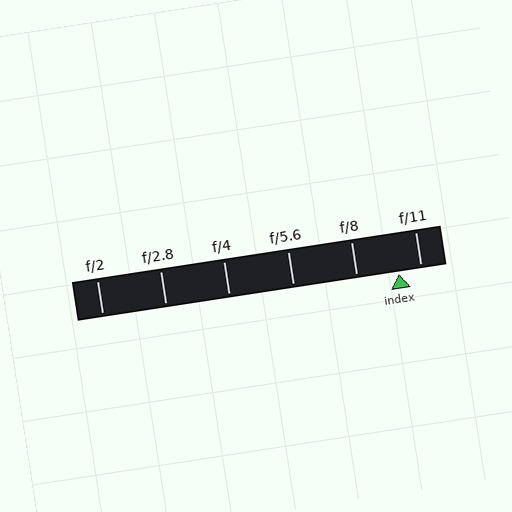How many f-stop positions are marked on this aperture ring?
There are 6 f-stop positions marked.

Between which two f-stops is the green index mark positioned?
The index mark is between f/8 and f/11.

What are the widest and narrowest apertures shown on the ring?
The widest aperture shown is f/2 and the narrowest is f/11.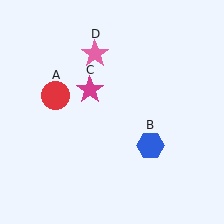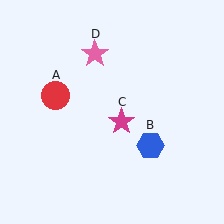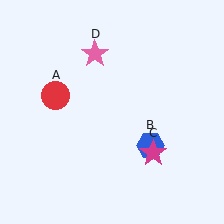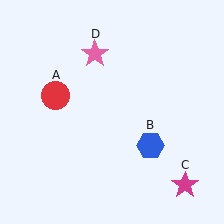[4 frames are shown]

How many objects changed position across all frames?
1 object changed position: magenta star (object C).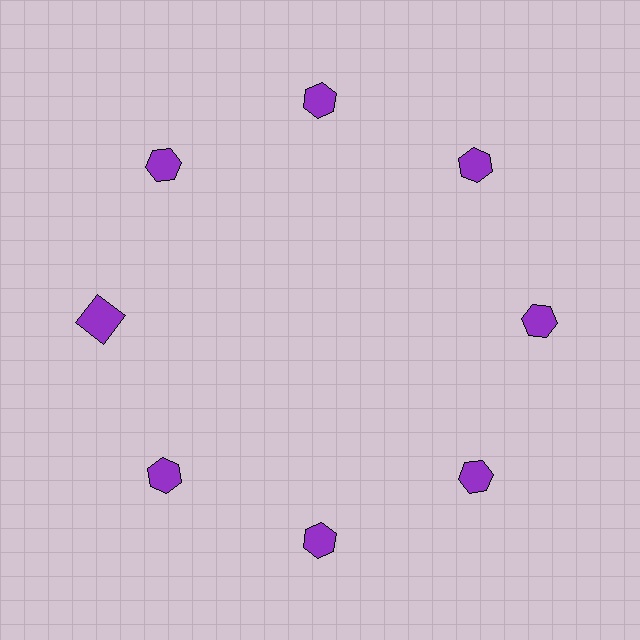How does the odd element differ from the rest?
It has a different shape: square instead of hexagon.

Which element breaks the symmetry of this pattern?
The purple square at roughly the 9 o'clock position breaks the symmetry. All other shapes are purple hexagons.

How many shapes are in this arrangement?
There are 8 shapes arranged in a ring pattern.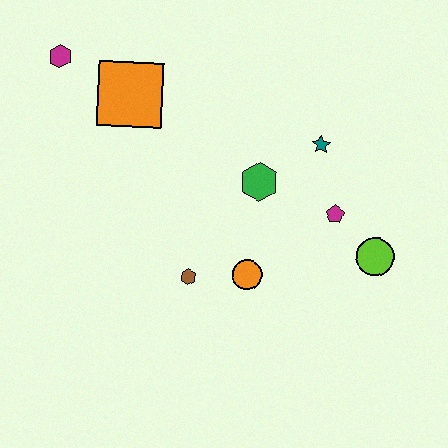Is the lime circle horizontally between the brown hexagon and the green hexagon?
No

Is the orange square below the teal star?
No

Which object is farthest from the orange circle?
The magenta hexagon is farthest from the orange circle.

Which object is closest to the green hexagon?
The teal star is closest to the green hexagon.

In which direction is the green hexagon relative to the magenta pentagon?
The green hexagon is to the left of the magenta pentagon.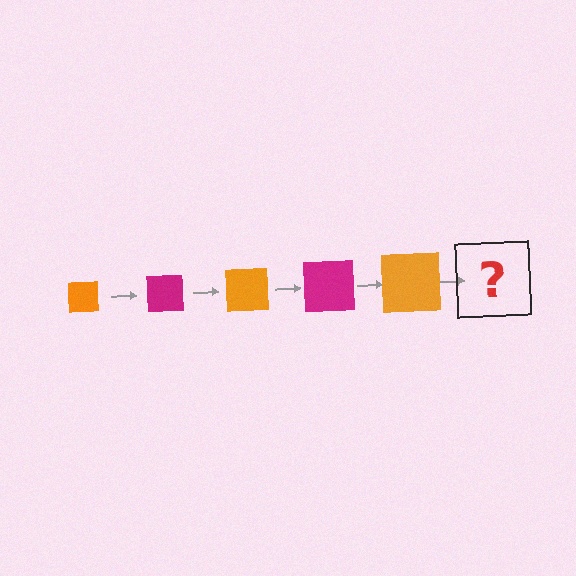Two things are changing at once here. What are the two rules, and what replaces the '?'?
The two rules are that the square grows larger each step and the color cycles through orange and magenta. The '?' should be a magenta square, larger than the previous one.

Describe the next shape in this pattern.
It should be a magenta square, larger than the previous one.